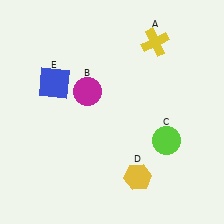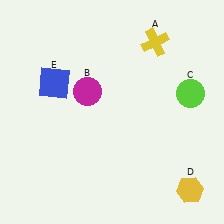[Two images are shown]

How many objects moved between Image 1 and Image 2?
2 objects moved between the two images.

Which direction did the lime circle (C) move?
The lime circle (C) moved up.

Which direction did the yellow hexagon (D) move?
The yellow hexagon (D) moved right.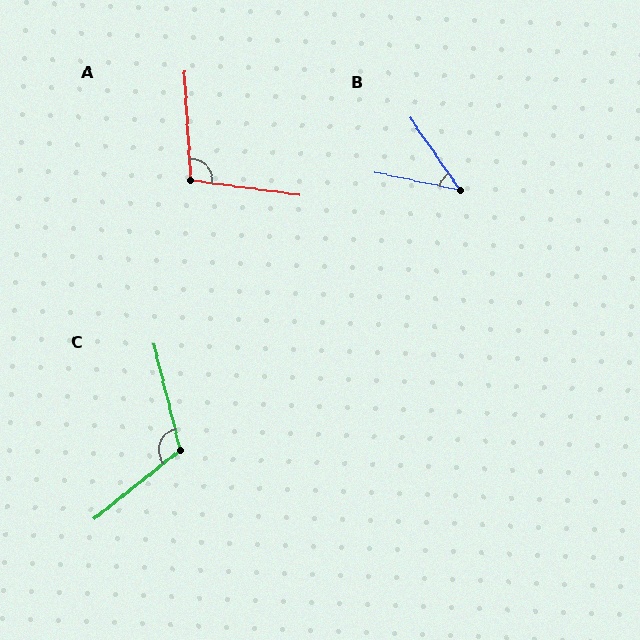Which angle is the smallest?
B, at approximately 44 degrees.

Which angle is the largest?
C, at approximately 115 degrees.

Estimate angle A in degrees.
Approximately 101 degrees.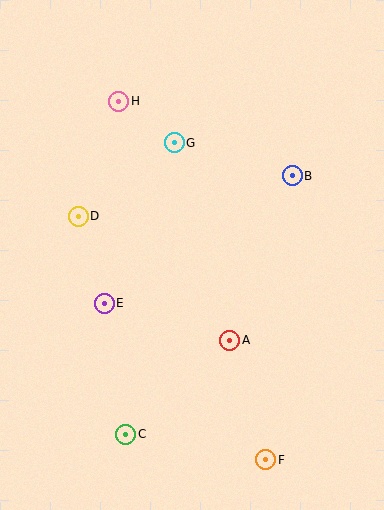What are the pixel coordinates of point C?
Point C is at (126, 434).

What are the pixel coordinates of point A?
Point A is at (230, 340).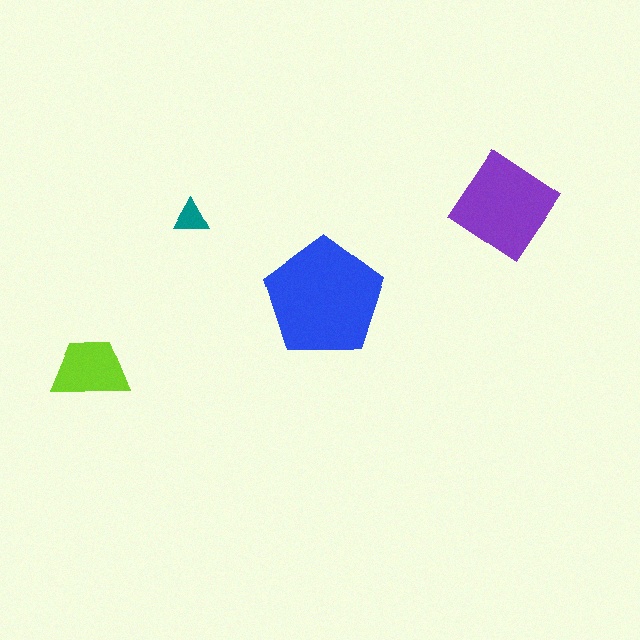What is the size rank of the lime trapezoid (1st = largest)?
3rd.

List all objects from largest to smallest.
The blue pentagon, the purple diamond, the lime trapezoid, the teal triangle.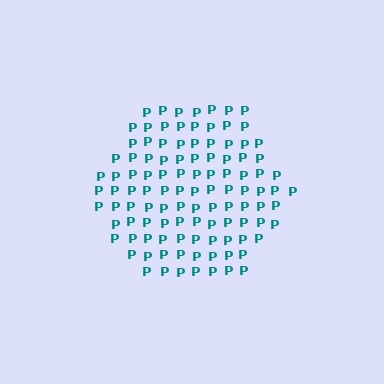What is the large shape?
The large shape is a hexagon.